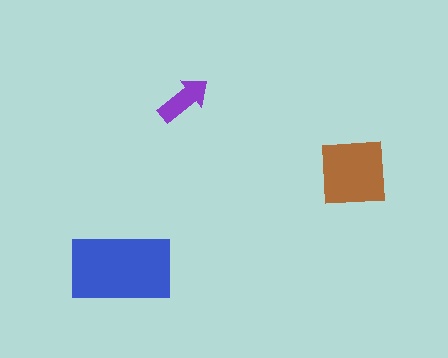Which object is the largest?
The blue rectangle.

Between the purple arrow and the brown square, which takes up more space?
The brown square.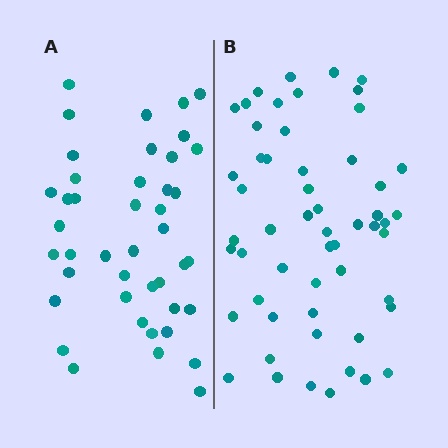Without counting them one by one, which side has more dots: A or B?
Region B (the right region) has more dots.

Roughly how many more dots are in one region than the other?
Region B has roughly 12 or so more dots than region A.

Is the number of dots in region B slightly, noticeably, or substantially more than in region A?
Region B has noticeably more, but not dramatically so. The ratio is roughly 1.3 to 1.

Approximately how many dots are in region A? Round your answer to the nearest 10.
About 40 dots. (The exact count is 43, which rounds to 40.)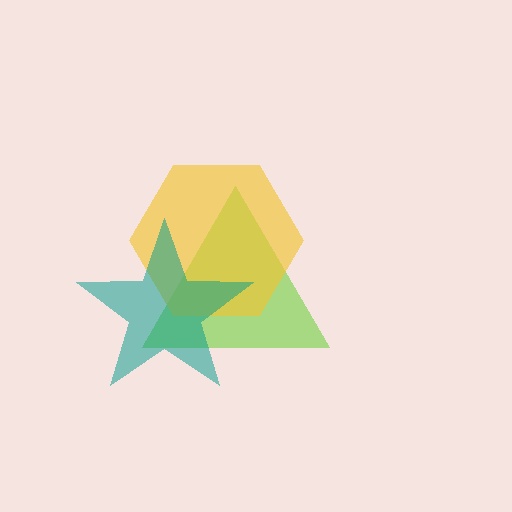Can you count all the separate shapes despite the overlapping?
Yes, there are 3 separate shapes.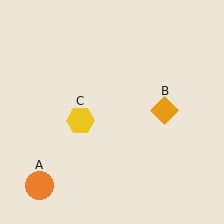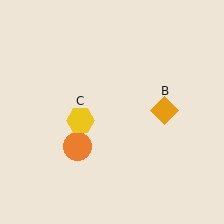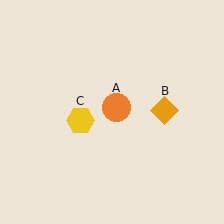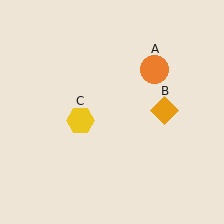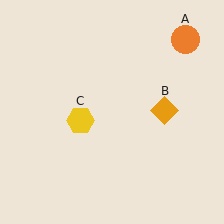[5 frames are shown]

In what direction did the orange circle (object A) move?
The orange circle (object A) moved up and to the right.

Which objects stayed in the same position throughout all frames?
Orange diamond (object B) and yellow hexagon (object C) remained stationary.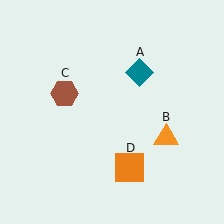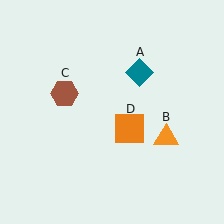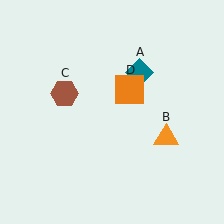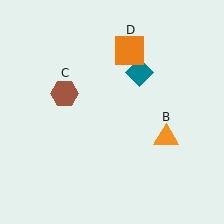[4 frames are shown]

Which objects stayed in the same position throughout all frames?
Teal diamond (object A) and orange triangle (object B) and brown hexagon (object C) remained stationary.